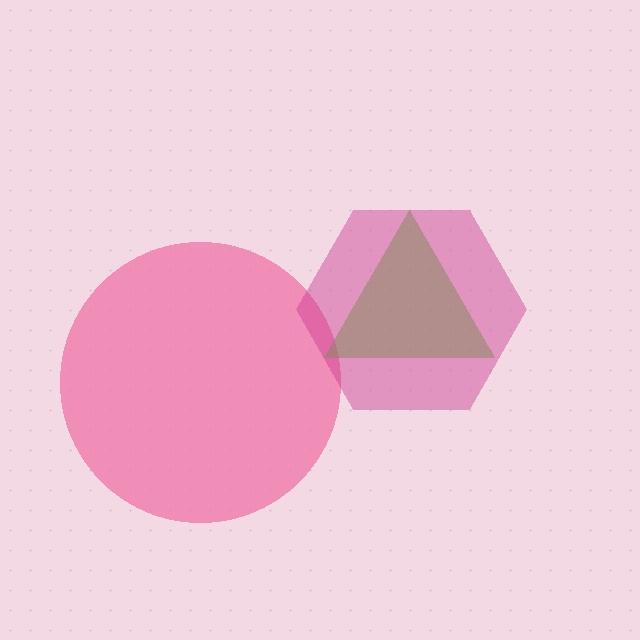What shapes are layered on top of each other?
The layered shapes are: a pink circle, a lime triangle, a magenta hexagon.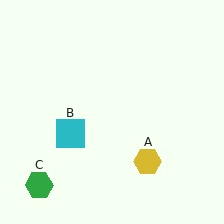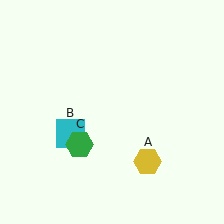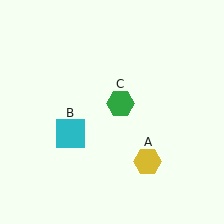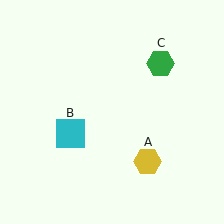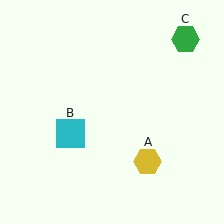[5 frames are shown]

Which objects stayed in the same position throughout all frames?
Yellow hexagon (object A) and cyan square (object B) remained stationary.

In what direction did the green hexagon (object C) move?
The green hexagon (object C) moved up and to the right.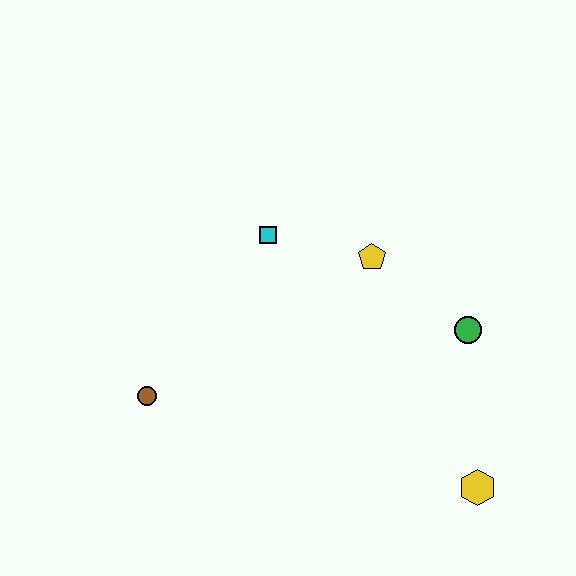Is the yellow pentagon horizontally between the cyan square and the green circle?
Yes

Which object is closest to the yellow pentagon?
The cyan square is closest to the yellow pentagon.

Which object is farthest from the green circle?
The brown circle is farthest from the green circle.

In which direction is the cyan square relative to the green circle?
The cyan square is to the left of the green circle.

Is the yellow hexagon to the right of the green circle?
Yes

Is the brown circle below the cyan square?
Yes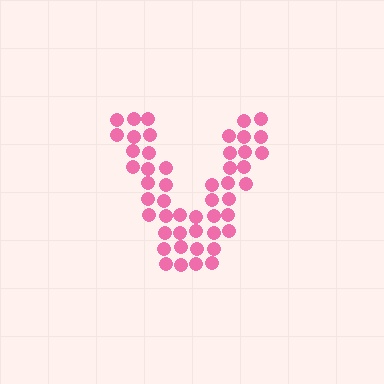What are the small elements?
The small elements are circles.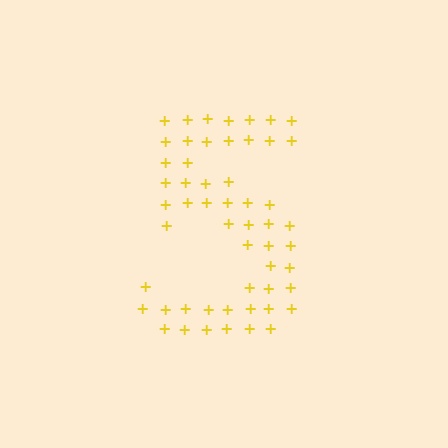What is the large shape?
The large shape is the digit 5.